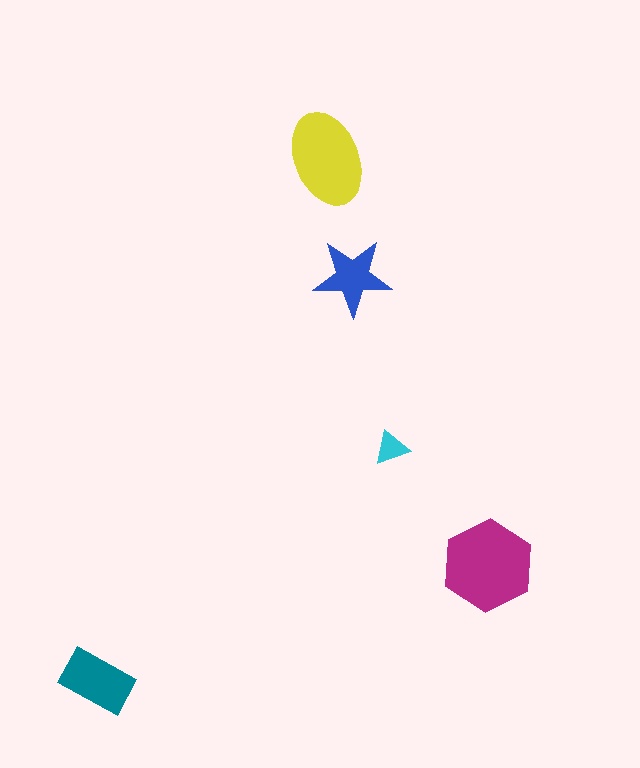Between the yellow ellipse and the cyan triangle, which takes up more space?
The yellow ellipse.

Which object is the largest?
The magenta hexagon.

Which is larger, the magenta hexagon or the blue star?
The magenta hexagon.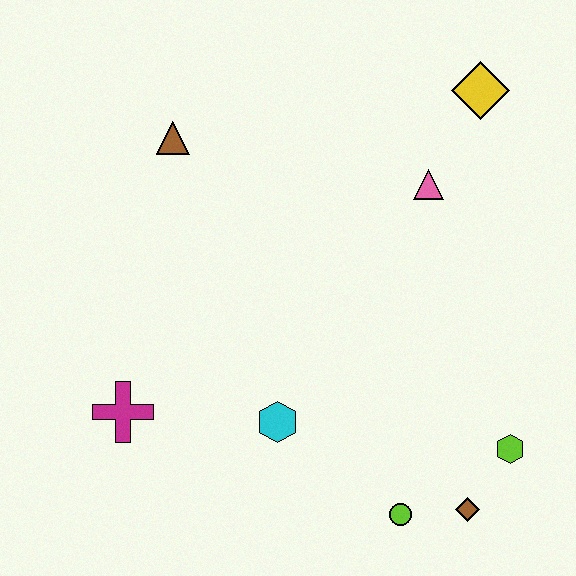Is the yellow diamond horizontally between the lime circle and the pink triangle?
No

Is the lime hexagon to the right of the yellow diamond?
Yes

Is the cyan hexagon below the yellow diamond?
Yes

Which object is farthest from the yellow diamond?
The magenta cross is farthest from the yellow diamond.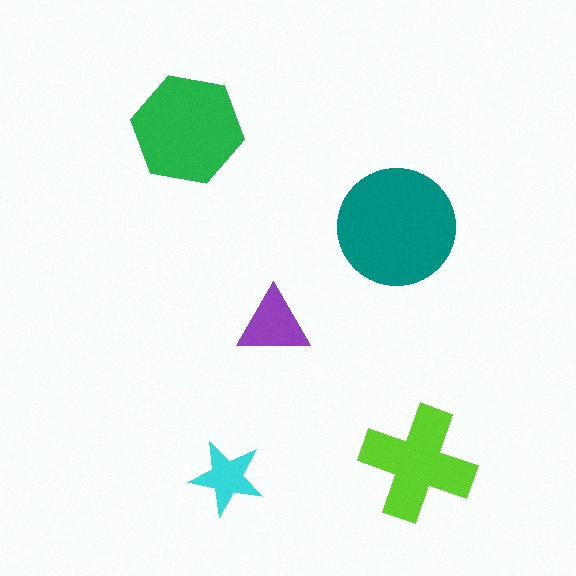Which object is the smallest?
The cyan star.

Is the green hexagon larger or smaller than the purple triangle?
Larger.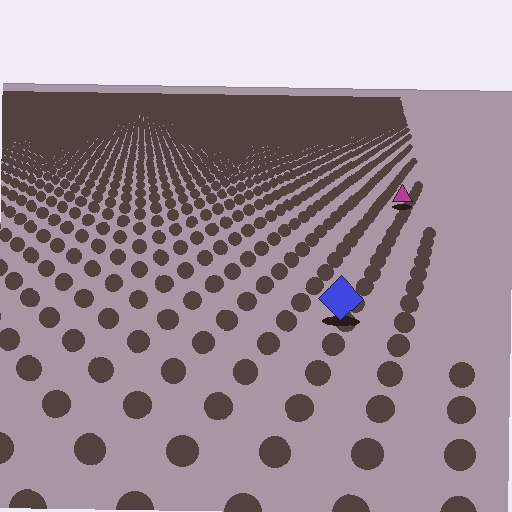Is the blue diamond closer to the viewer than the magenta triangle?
Yes. The blue diamond is closer — you can tell from the texture gradient: the ground texture is coarser near it.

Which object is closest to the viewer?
The blue diamond is closest. The texture marks near it are larger and more spread out.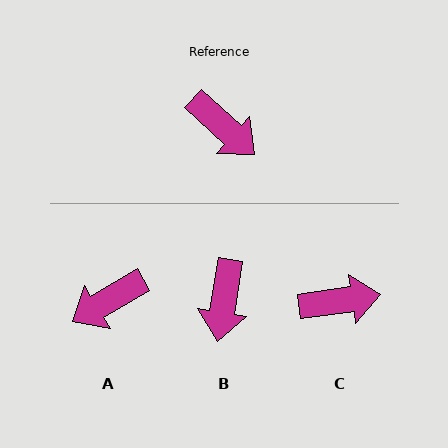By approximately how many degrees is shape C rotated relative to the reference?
Approximately 50 degrees counter-clockwise.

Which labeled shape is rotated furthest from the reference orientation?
A, about 107 degrees away.